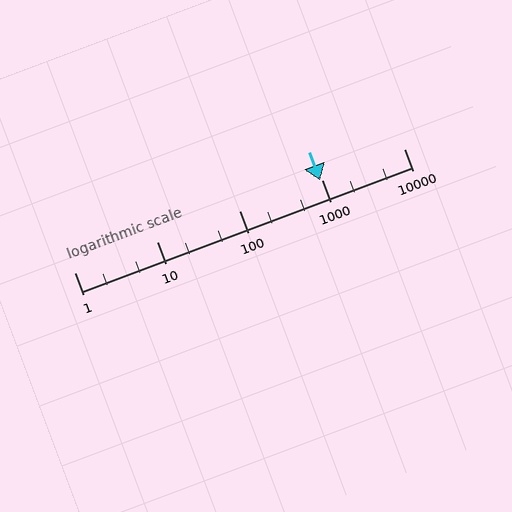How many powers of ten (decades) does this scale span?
The scale spans 4 decades, from 1 to 10000.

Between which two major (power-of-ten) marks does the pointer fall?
The pointer is between 100 and 1000.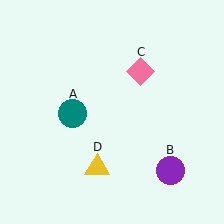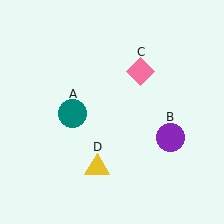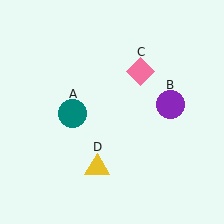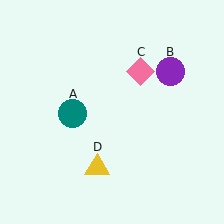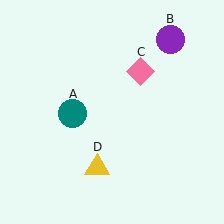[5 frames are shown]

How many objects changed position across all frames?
1 object changed position: purple circle (object B).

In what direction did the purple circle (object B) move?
The purple circle (object B) moved up.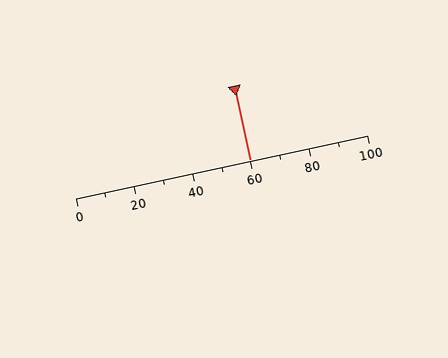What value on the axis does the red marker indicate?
The marker indicates approximately 60.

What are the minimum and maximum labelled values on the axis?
The axis runs from 0 to 100.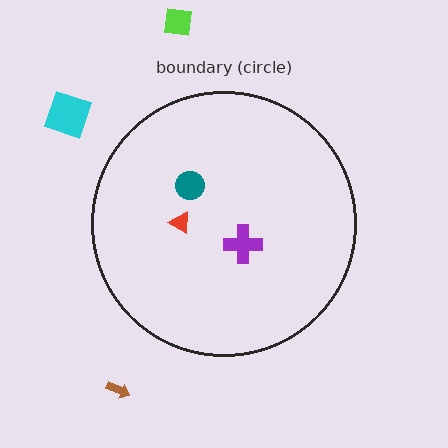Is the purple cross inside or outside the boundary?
Inside.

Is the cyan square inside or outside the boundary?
Outside.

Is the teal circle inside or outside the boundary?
Inside.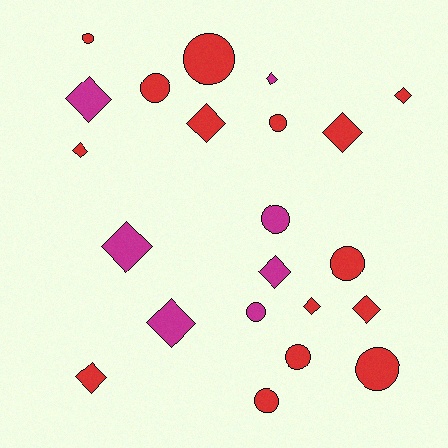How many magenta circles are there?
There are 2 magenta circles.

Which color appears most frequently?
Red, with 15 objects.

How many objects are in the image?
There are 22 objects.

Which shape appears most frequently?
Diamond, with 12 objects.